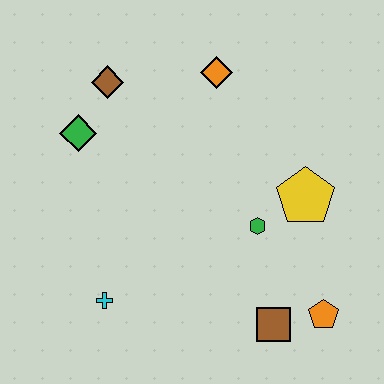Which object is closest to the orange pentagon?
The brown square is closest to the orange pentagon.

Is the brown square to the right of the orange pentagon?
No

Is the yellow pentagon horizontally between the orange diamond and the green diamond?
No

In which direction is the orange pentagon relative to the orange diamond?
The orange pentagon is below the orange diamond.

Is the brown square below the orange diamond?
Yes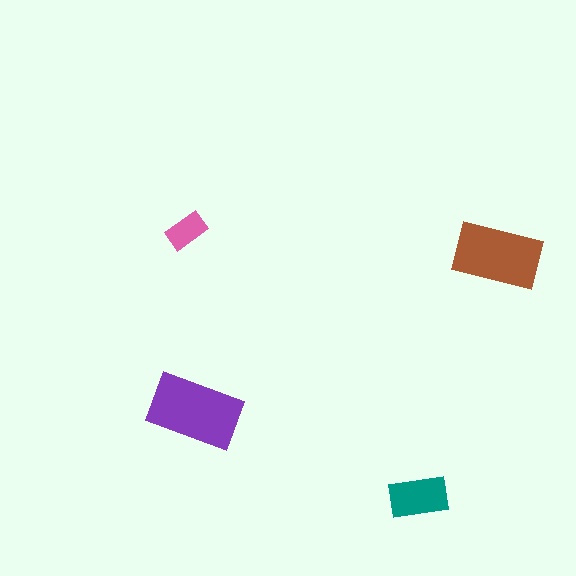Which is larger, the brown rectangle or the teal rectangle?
The brown one.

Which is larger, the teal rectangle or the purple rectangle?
The purple one.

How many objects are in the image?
There are 4 objects in the image.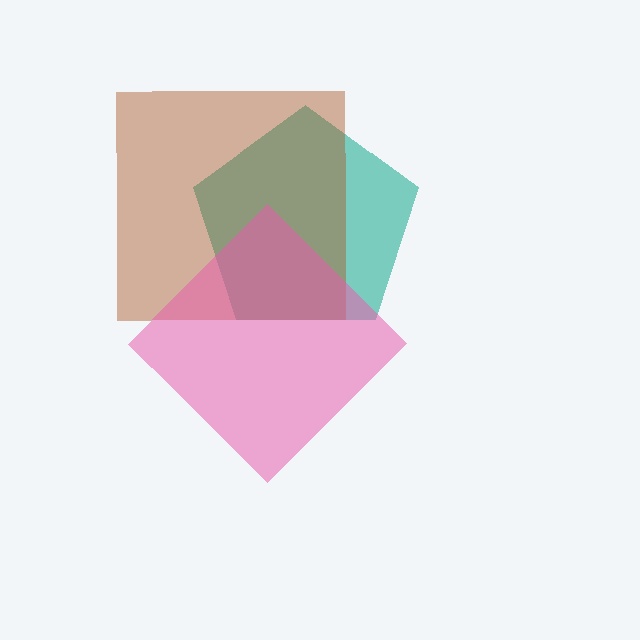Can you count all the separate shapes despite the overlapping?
Yes, there are 3 separate shapes.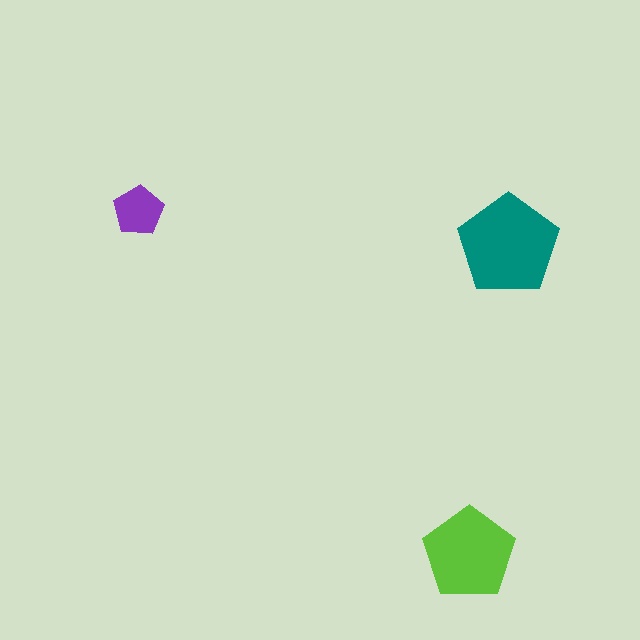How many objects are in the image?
There are 3 objects in the image.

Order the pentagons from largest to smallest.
the teal one, the lime one, the purple one.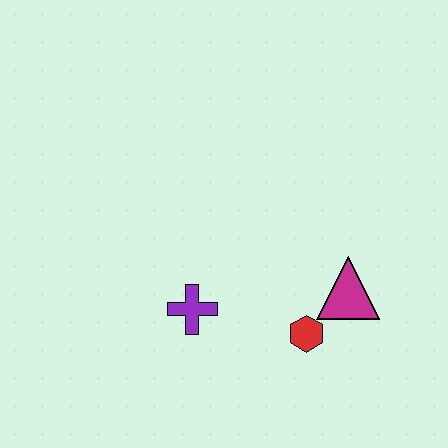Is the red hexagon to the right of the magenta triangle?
No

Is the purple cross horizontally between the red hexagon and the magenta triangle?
No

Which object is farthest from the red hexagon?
The purple cross is farthest from the red hexagon.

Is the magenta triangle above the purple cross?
Yes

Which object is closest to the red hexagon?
The magenta triangle is closest to the red hexagon.